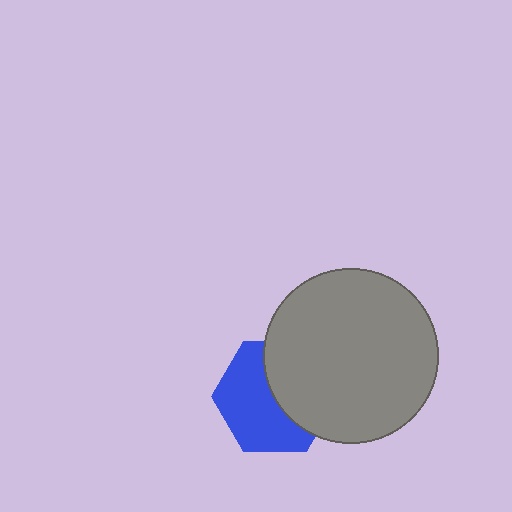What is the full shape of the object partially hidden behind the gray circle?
The partially hidden object is a blue hexagon.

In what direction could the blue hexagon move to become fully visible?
The blue hexagon could move left. That would shift it out from behind the gray circle entirely.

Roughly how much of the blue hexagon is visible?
About half of it is visible (roughly 56%).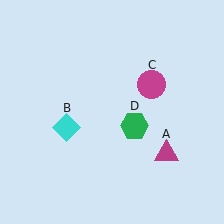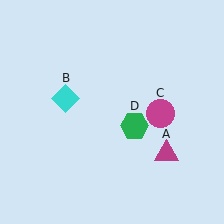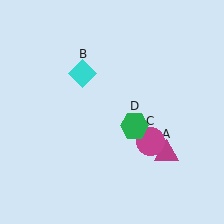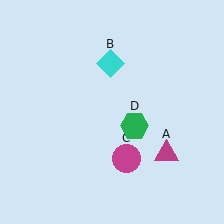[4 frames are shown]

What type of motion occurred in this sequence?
The cyan diamond (object B), magenta circle (object C) rotated clockwise around the center of the scene.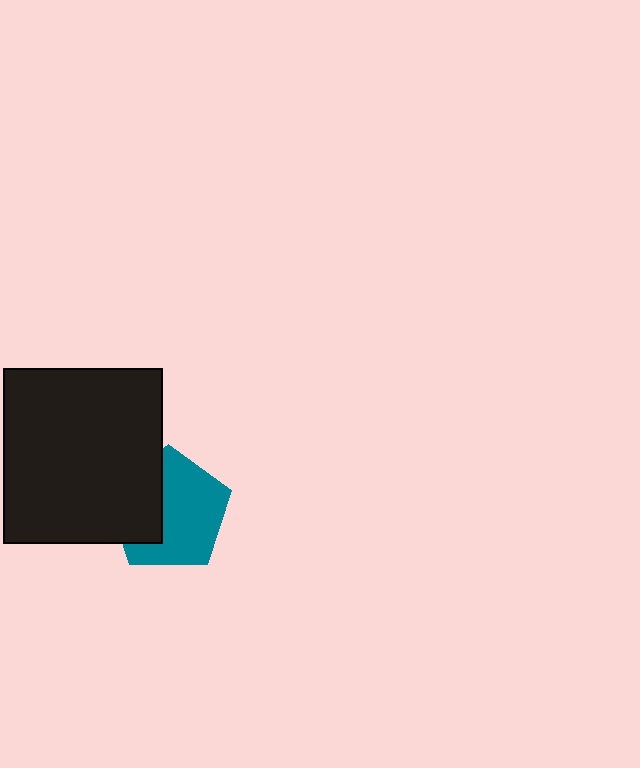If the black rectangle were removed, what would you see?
You would see the complete teal pentagon.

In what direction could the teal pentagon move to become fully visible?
The teal pentagon could move right. That would shift it out from behind the black rectangle entirely.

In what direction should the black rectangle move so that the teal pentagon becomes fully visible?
The black rectangle should move left. That is the shortest direction to clear the overlap and leave the teal pentagon fully visible.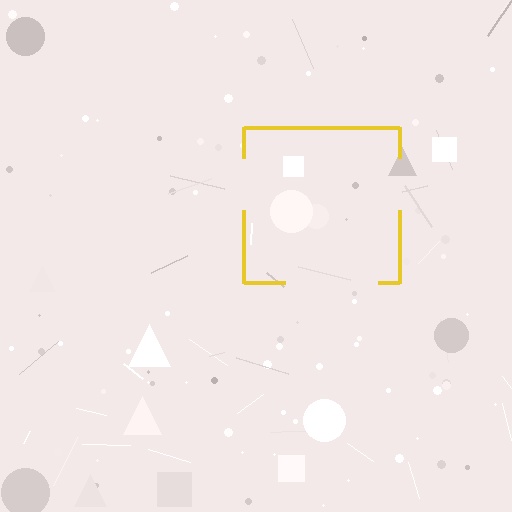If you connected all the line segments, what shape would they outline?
They would outline a square.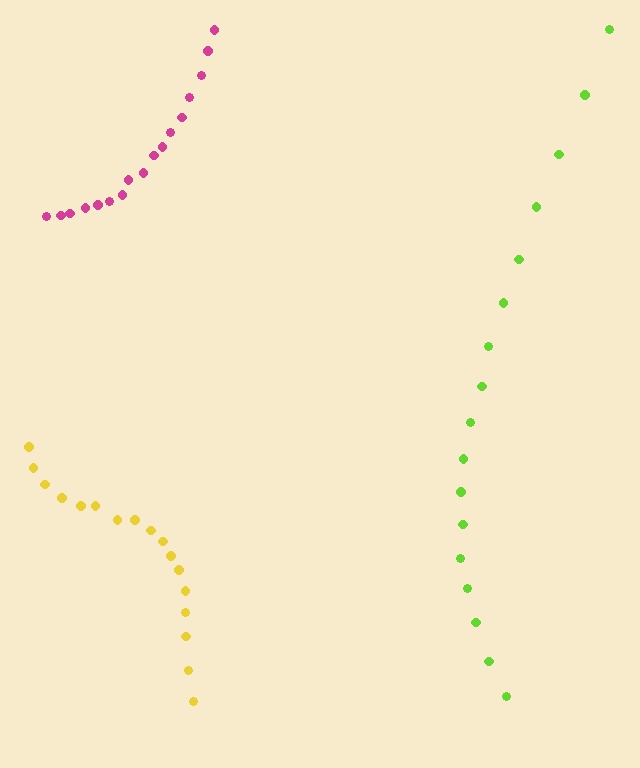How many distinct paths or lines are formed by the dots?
There are 3 distinct paths.